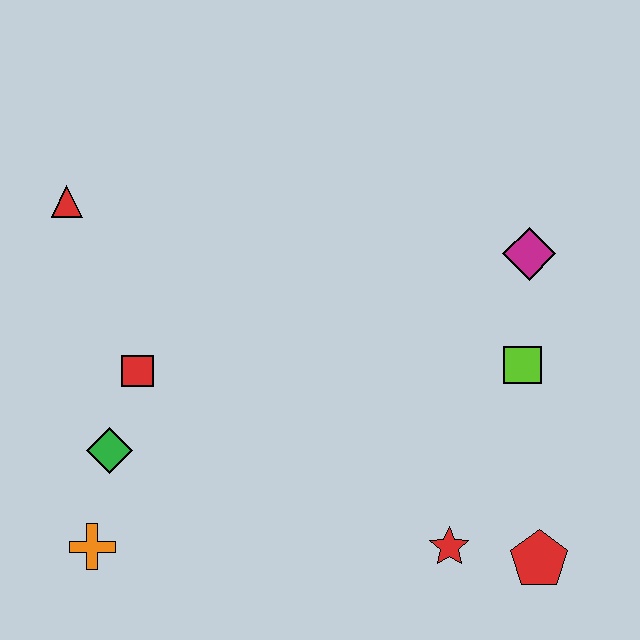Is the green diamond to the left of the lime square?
Yes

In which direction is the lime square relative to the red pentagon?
The lime square is above the red pentagon.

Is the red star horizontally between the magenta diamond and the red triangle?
Yes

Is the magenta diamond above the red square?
Yes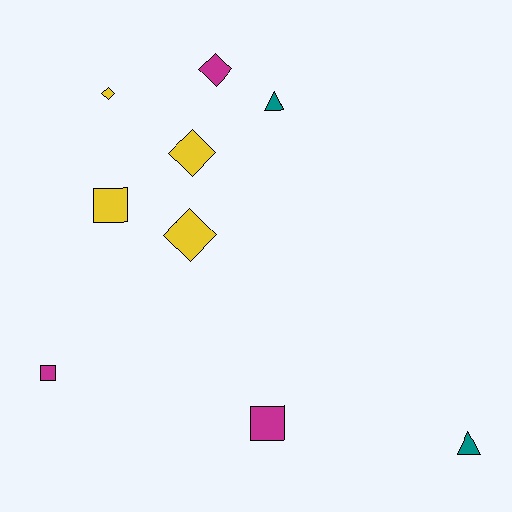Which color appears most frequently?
Yellow, with 4 objects.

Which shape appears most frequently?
Diamond, with 4 objects.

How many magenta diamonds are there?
There is 1 magenta diamond.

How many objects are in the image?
There are 9 objects.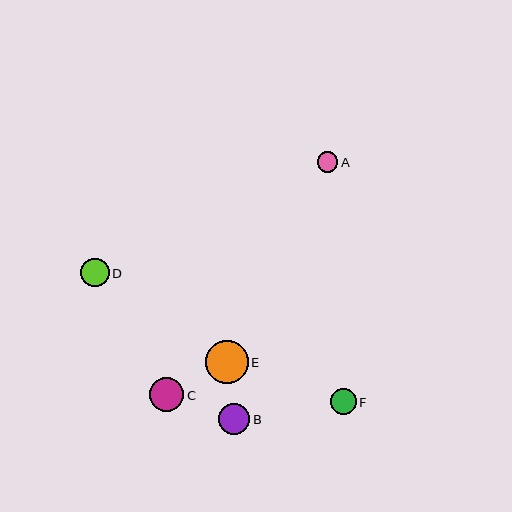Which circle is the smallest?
Circle A is the smallest with a size of approximately 20 pixels.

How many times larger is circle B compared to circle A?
Circle B is approximately 1.5 times the size of circle A.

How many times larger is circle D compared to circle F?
Circle D is approximately 1.1 times the size of circle F.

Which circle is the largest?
Circle E is the largest with a size of approximately 42 pixels.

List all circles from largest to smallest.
From largest to smallest: E, C, B, D, F, A.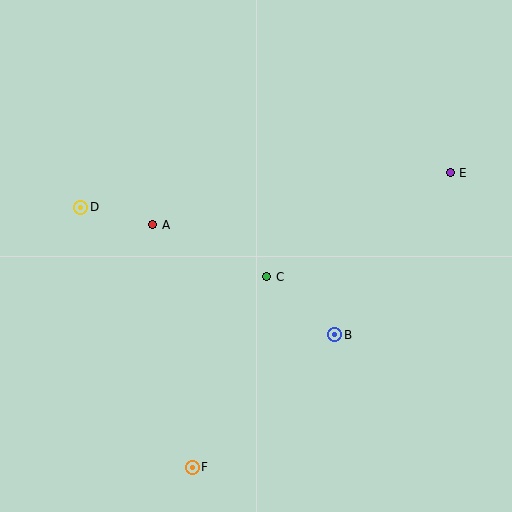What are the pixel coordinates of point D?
Point D is at (81, 207).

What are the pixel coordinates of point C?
Point C is at (267, 277).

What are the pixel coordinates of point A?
Point A is at (153, 225).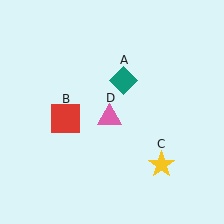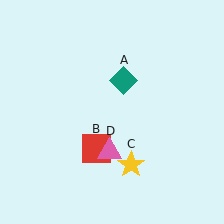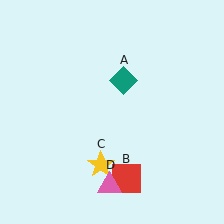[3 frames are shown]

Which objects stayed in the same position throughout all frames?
Teal diamond (object A) remained stationary.